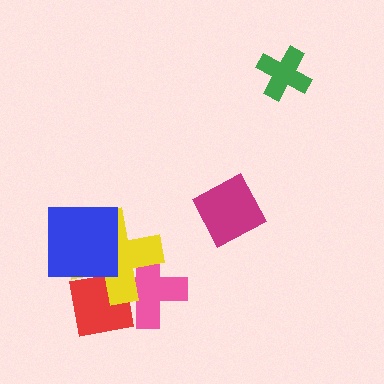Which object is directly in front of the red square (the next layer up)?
The pink cross is directly in front of the red square.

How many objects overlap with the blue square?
2 objects overlap with the blue square.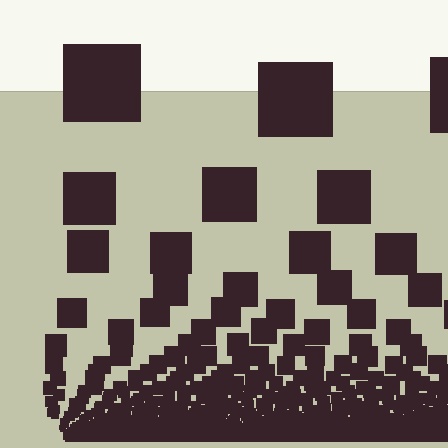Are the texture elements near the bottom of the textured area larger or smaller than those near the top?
Smaller. The gradient is inverted — elements near the bottom are smaller and denser.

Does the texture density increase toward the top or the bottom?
Density increases toward the bottom.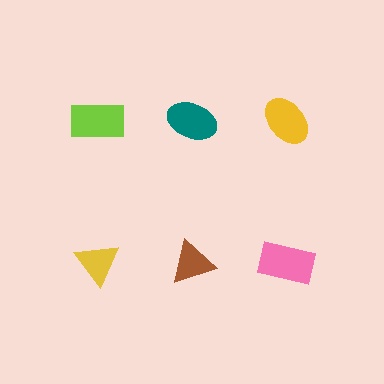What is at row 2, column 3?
A pink rectangle.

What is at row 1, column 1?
A lime rectangle.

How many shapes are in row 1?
3 shapes.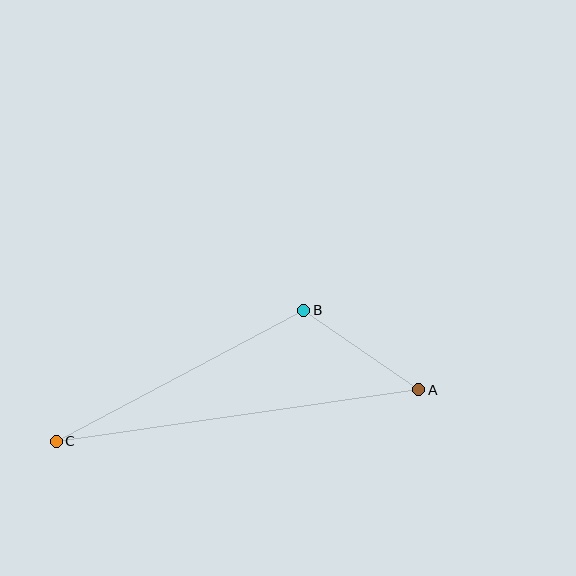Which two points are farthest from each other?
Points A and C are farthest from each other.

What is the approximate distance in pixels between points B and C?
The distance between B and C is approximately 280 pixels.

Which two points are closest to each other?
Points A and B are closest to each other.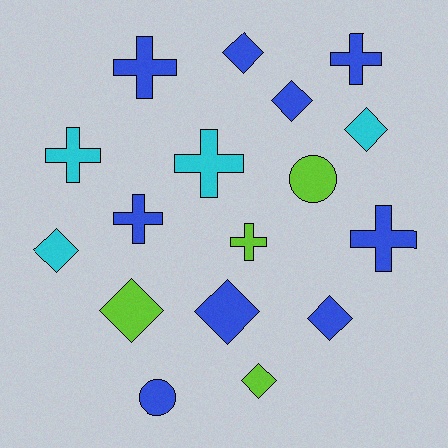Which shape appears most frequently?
Diamond, with 8 objects.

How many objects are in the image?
There are 17 objects.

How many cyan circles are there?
There are no cyan circles.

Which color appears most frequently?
Blue, with 9 objects.